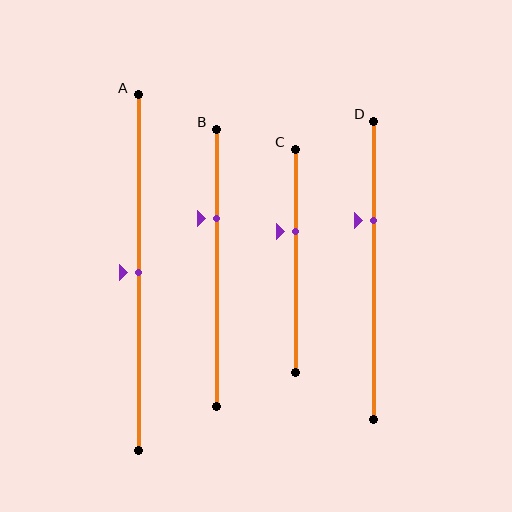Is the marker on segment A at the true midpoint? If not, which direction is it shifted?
Yes, the marker on segment A is at the true midpoint.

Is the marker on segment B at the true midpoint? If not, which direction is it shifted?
No, the marker on segment B is shifted upward by about 18% of the segment length.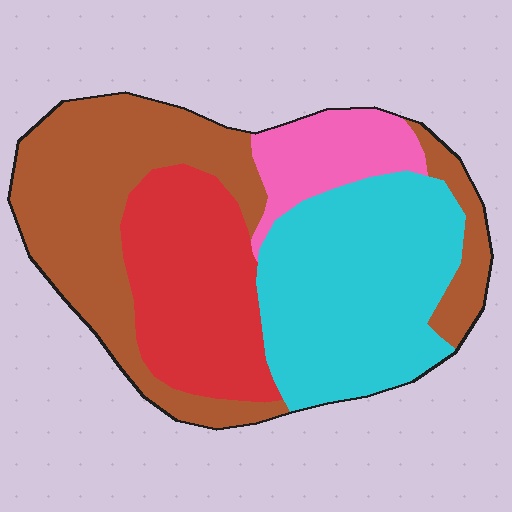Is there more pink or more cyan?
Cyan.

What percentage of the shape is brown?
Brown covers 36% of the shape.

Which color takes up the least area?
Pink, at roughly 10%.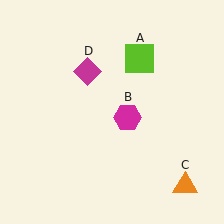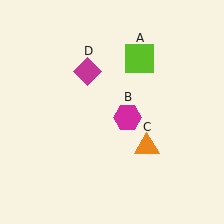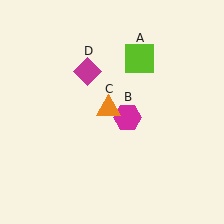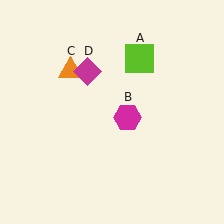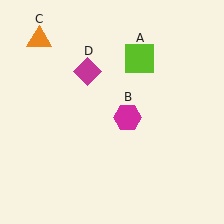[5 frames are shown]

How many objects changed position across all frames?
1 object changed position: orange triangle (object C).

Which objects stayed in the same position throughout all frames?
Lime square (object A) and magenta hexagon (object B) and magenta diamond (object D) remained stationary.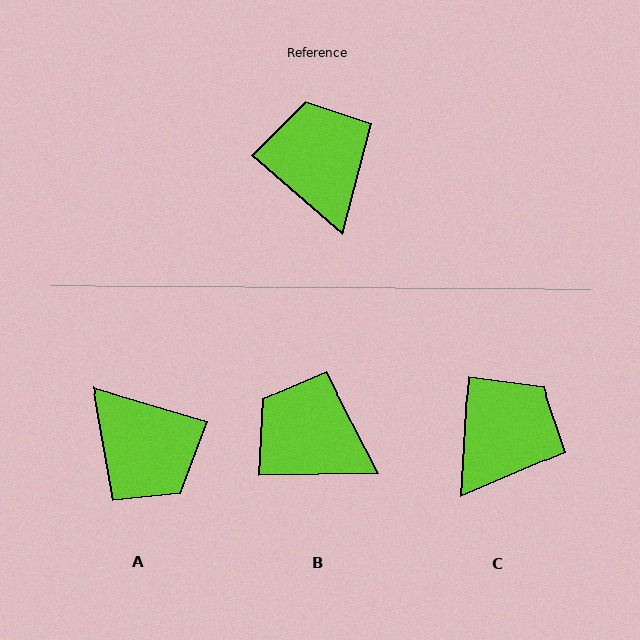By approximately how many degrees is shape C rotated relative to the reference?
Approximately 52 degrees clockwise.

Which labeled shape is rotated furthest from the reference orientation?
A, about 156 degrees away.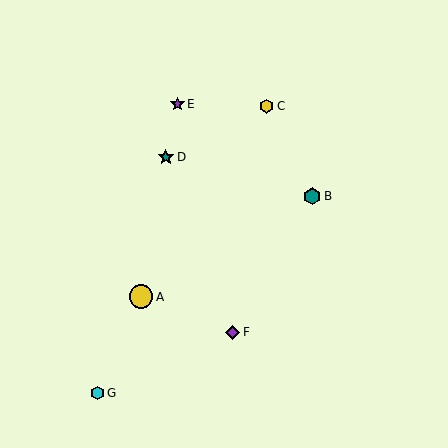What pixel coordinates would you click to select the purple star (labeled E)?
Click at (177, 104) to select the purple star E.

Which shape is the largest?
The yellow circle (labeled A) is the largest.